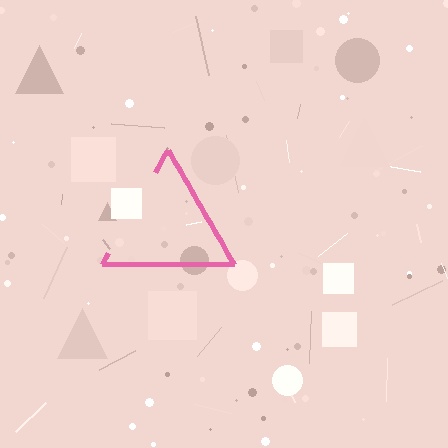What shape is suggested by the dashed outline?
The dashed outline suggests a triangle.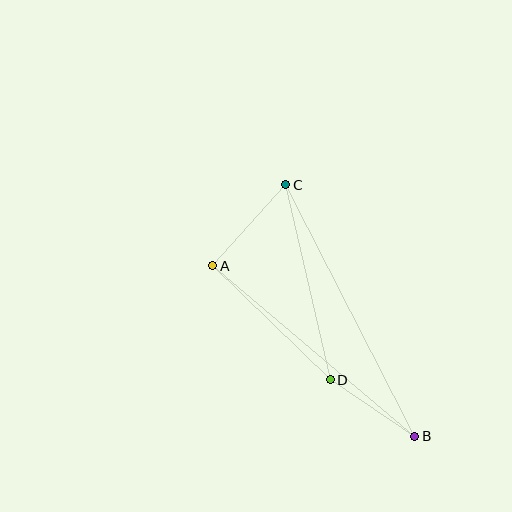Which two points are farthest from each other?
Points B and C are farthest from each other.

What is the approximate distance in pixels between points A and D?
The distance between A and D is approximately 164 pixels.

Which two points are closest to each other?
Points B and D are closest to each other.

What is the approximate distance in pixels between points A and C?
The distance between A and C is approximately 109 pixels.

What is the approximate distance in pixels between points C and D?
The distance between C and D is approximately 200 pixels.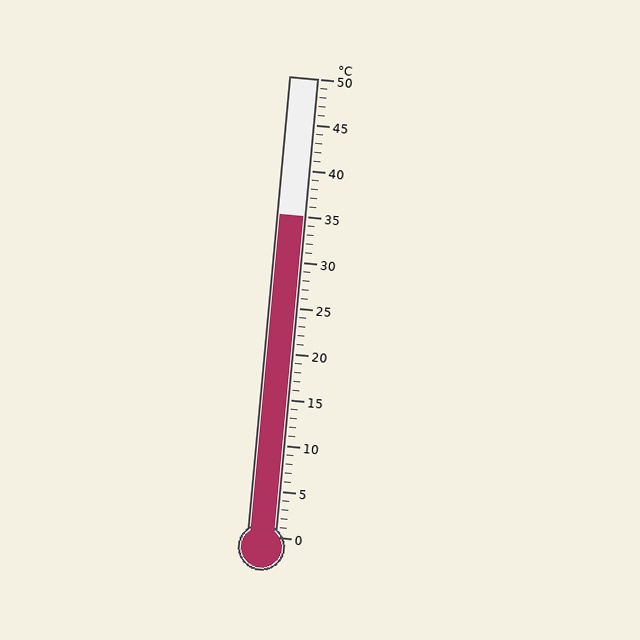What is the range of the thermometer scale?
The thermometer scale ranges from 0°C to 50°C.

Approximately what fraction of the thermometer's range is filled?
The thermometer is filled to approximately 70% of its range.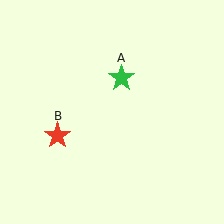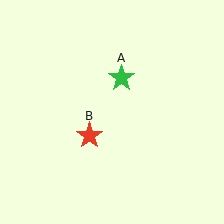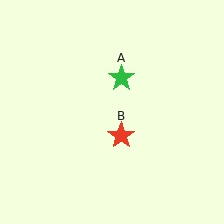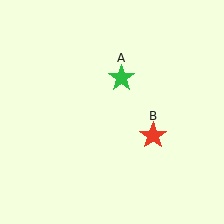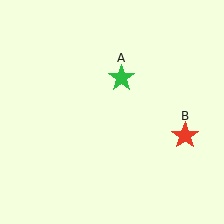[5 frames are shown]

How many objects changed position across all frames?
1 object changed position: red star (object B).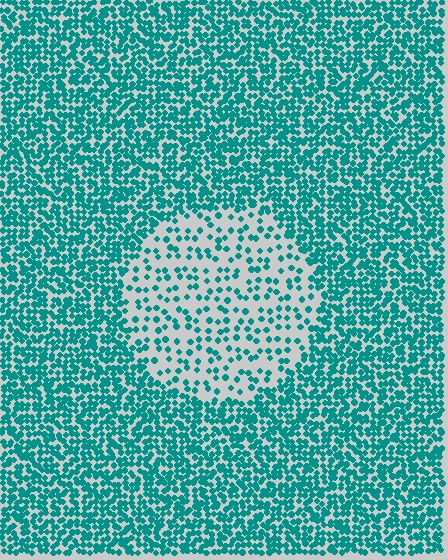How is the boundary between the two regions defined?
The boundary is defined by a change in element density (approximately 2.7x ratio). All elements are the same color, size, and shape.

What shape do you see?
I see a circle.